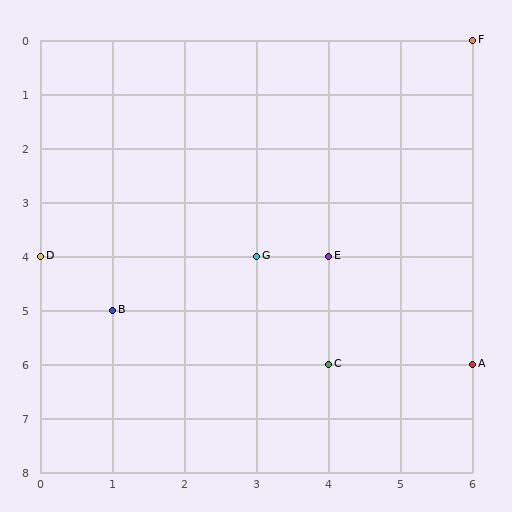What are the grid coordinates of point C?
Point C is at grid coordinates (4, 6).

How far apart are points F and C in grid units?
Points F and C are 2 columns and 6 rows apart (about 6.3 grid units diagonally).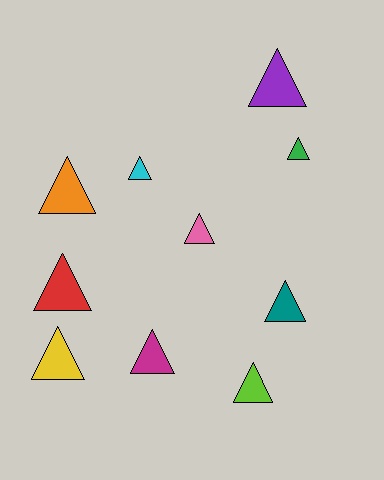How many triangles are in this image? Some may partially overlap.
There are 10 triangles.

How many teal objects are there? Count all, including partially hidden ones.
There is 1 teal object.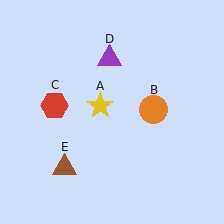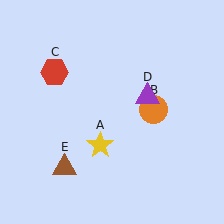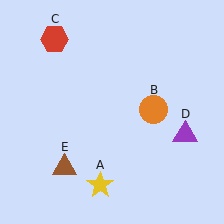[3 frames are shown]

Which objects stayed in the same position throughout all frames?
Orange circle (object B) and brown triangle (object E) remained stationary.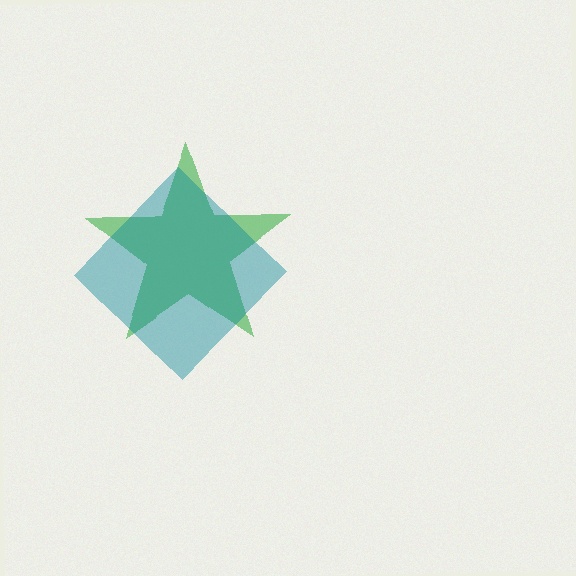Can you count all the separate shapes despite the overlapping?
Yes, there are 2 separate shapes.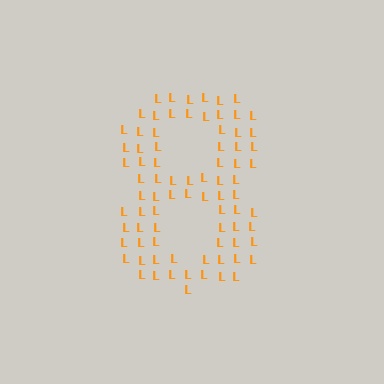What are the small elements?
The small elements are letter L's.